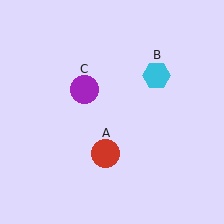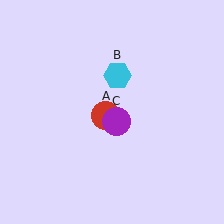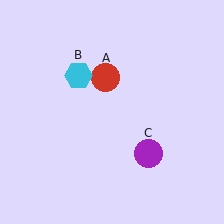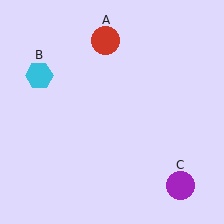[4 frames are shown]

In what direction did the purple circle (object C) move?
The purple circle (object C) moved down and to the right.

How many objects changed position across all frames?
3 objects changed position: red circle (object A), cyan hexagon (object B), purple circle (object C).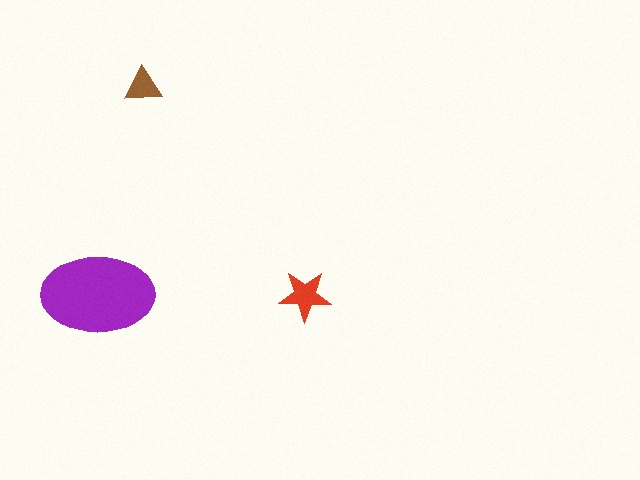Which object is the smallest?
The brown triangle.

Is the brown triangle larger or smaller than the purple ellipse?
Smaller.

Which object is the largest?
The purple ellipse.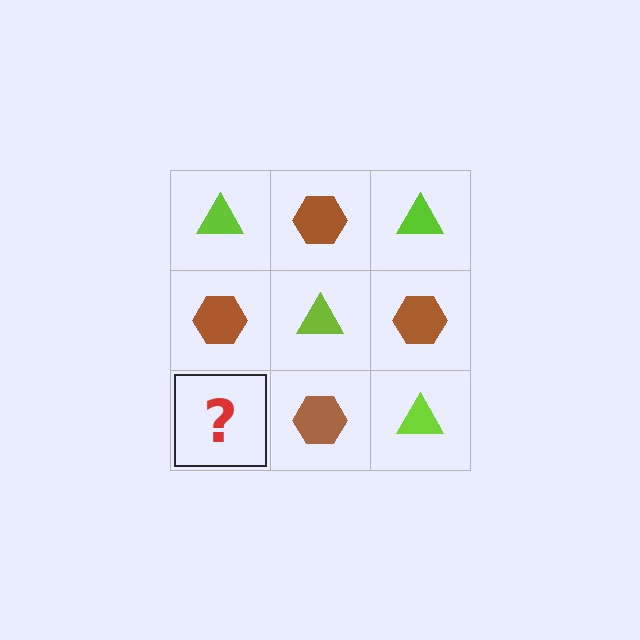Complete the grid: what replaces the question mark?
The question mark should be replaced with a lime triangle.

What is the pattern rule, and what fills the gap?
The rule is that it alternates lime triangle and brown hexagon in a checkerboard pattern. The gap should be filled with a lime triangle.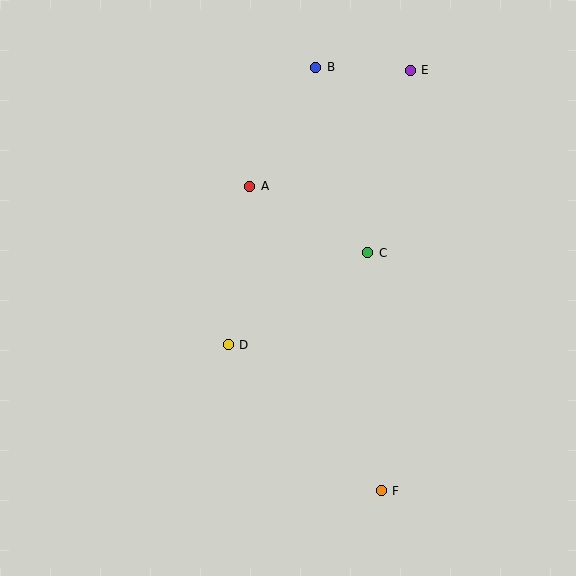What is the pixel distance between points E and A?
The distance between E and A is 198 pixels.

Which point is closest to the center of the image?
Point D at (228, 345) is closest to the center.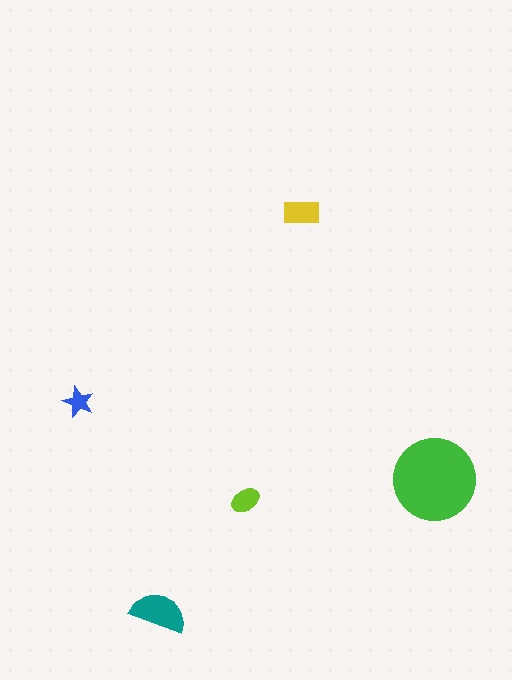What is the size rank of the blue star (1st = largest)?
5th.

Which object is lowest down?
The teal semicircle is bottommost.